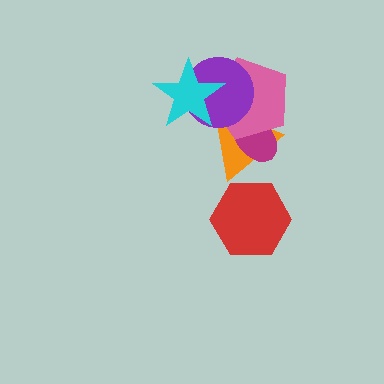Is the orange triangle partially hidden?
Yes, it is partially covered by another shape.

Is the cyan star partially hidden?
No, no other shape covers it.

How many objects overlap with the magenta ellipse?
2 objects overlap with the magenta ellipse.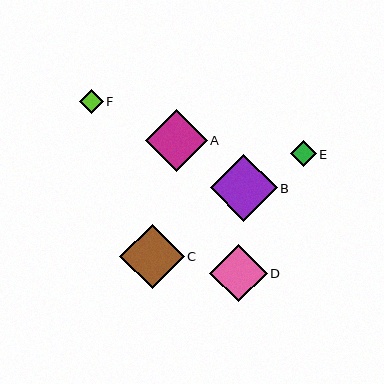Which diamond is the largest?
Diamond B is the largest with a size of approximately 66 pixels.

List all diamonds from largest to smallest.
From largest to smallest: B, C, A, D, E, F.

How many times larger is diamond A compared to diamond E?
Diamond A is approximately 2.4 times the size of diamond E.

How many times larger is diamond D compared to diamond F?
Diamond D is approximately 2.5 times the size of diamond F.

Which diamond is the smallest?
Diamond F is the smallest with a size of approximately 23 pixels.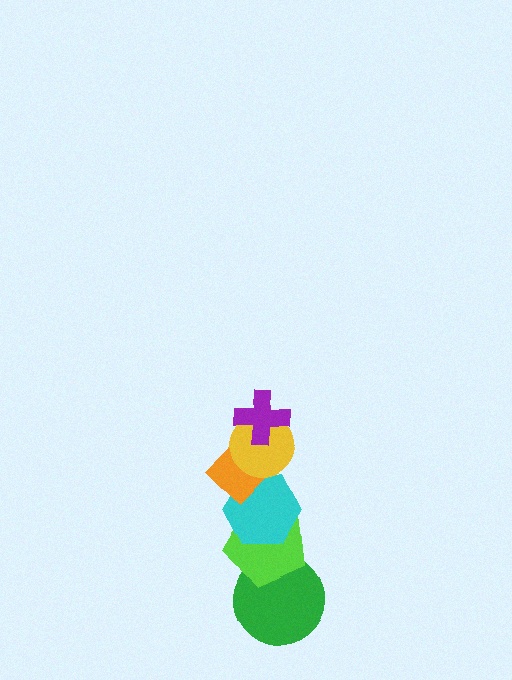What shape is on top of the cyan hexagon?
The orange rectangle is on top of the cyan hexagon.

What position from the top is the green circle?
The green circle is 6th from the top.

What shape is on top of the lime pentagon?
The cyan hexagon is on top of the lime pentagon.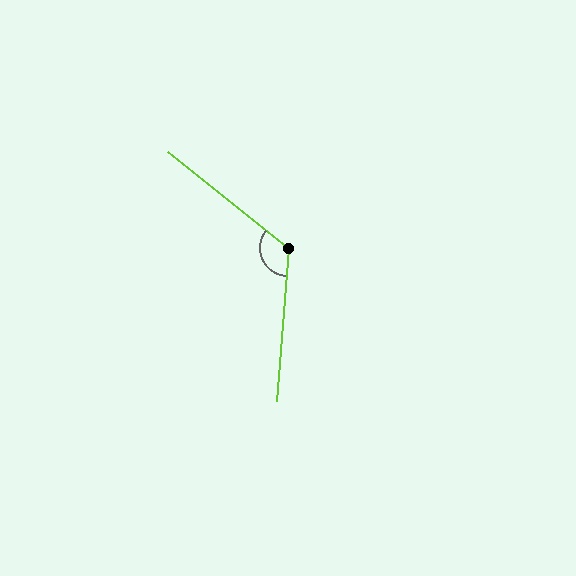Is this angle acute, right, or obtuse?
It is obtuse.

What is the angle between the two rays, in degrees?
Approximately 124 degrees.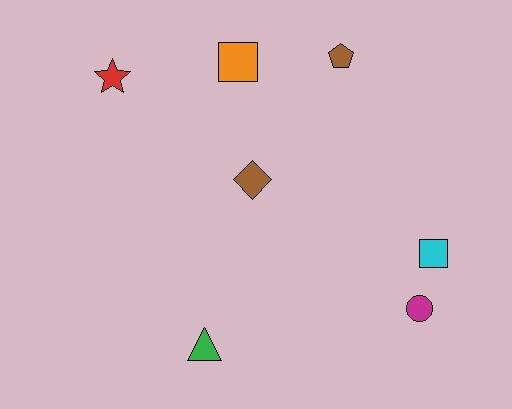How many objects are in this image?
There are 7 objects.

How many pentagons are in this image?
There is 1 pentagon.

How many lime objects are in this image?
There are no lime objects.